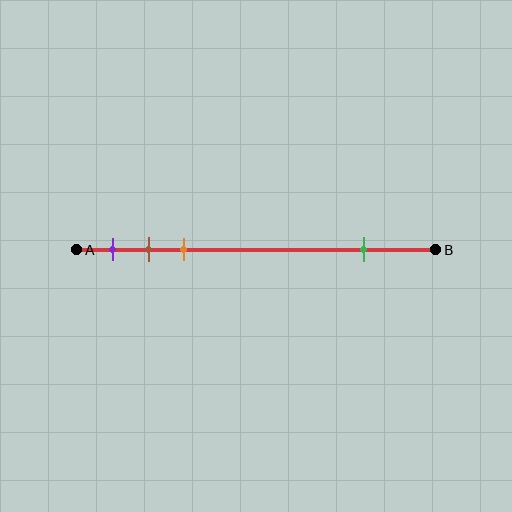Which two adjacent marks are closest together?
The brown and orange marks are the closest adjacent pair.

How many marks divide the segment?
There are 4 marks dividing the segment.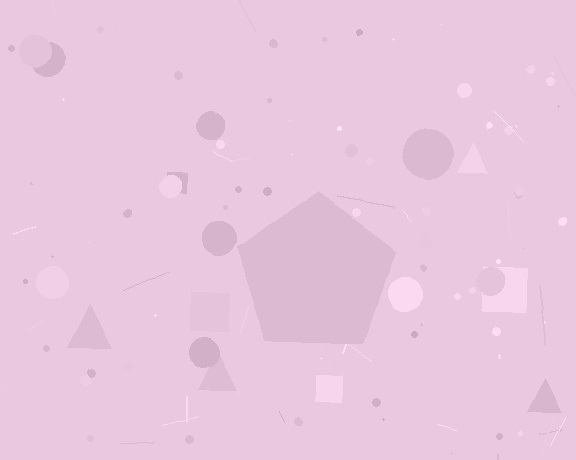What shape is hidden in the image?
A pentagon is hidden in the image.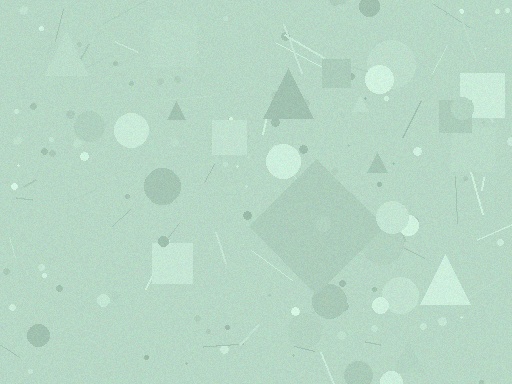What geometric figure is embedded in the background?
A diamond is embedded in the background.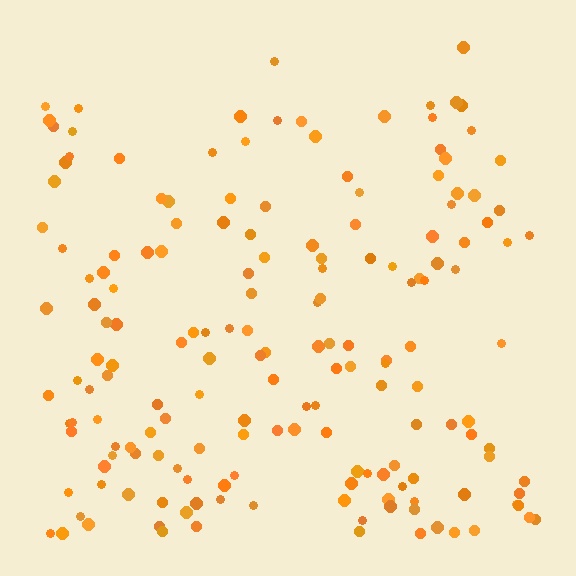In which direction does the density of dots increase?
From top to bottom, with the bottom side densest.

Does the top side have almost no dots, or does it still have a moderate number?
Still a moderate number, just noticeably fewer than the bottom.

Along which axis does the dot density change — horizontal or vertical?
Vertical.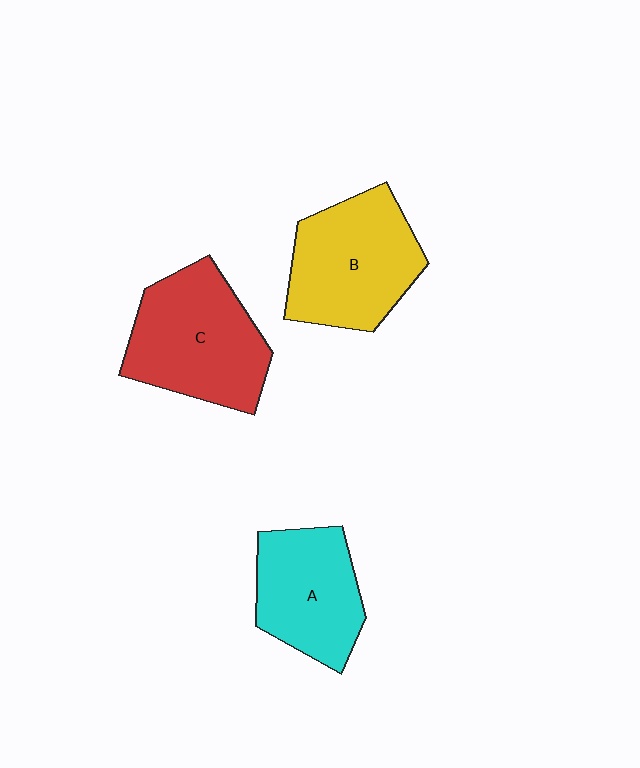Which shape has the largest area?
Shape C (red).